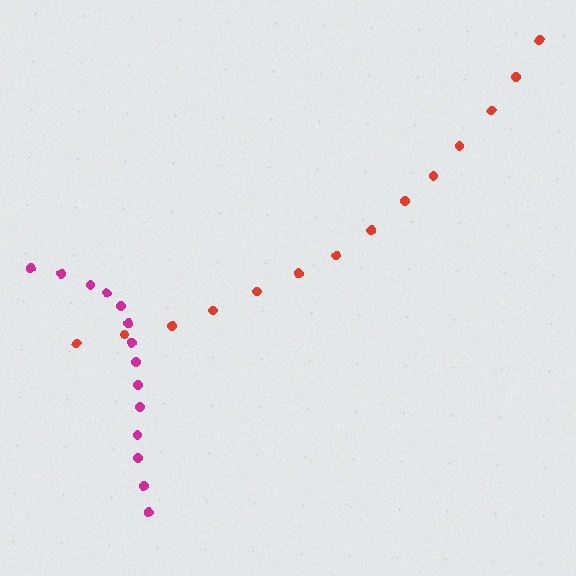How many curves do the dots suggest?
There are 2 distinct paths.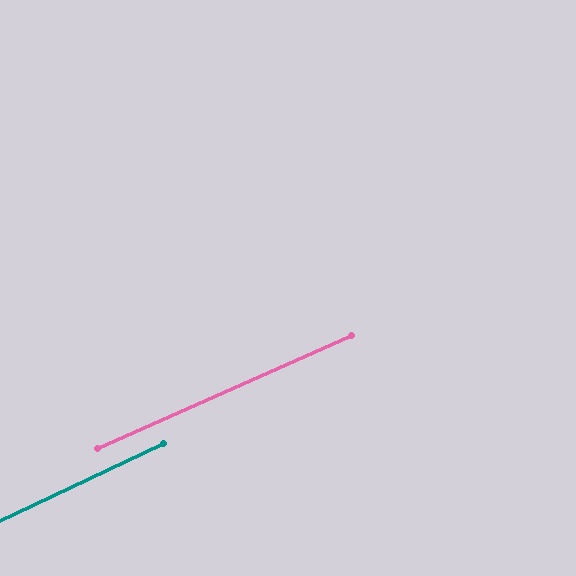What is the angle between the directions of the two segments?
Approximately 1 degree.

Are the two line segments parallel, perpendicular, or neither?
Parallel — their directions differ by only 1.2°.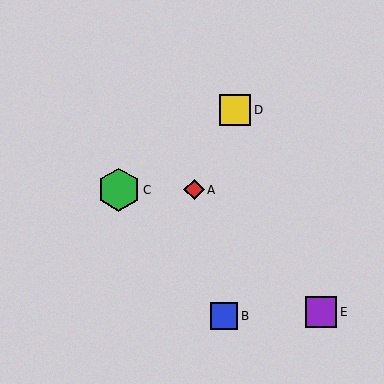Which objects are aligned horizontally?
Objects A, C are aligned horizontally.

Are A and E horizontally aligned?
No, A is at y≈190 and E is at y≈312.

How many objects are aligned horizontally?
2 objects (A, C) are aligned horizontally.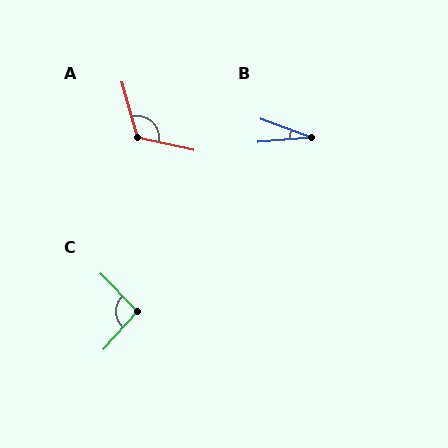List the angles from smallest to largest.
B (25°), C (94°), A (118°).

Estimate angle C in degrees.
Approximately 94 degrees.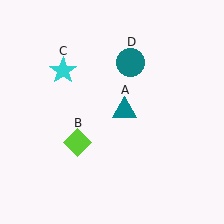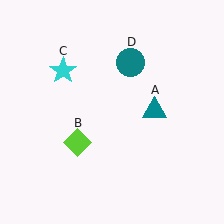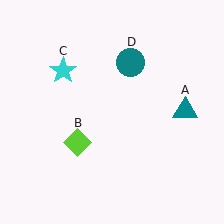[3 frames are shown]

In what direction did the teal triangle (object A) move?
The teal triangle (object A) moved right.